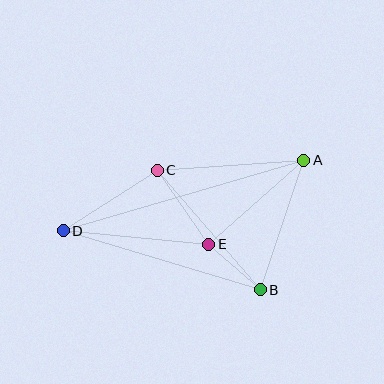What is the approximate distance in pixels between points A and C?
The distance between A and C is approximately 147 pixels.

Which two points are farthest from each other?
Points A and D are farthest from each other.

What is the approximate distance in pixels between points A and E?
The distance between A and E is approximately 127 pixels.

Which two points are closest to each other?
Points B and E are closest to each other.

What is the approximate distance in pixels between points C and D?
The distance between C and D is approximately 111 pixels.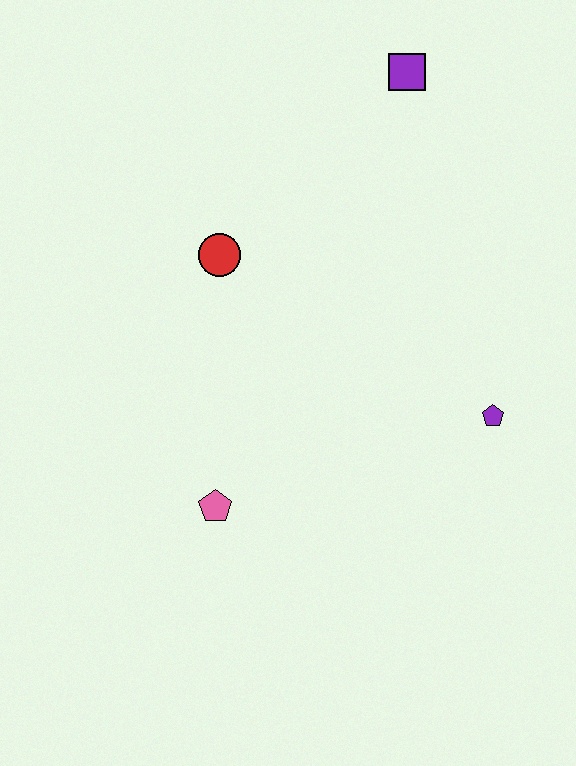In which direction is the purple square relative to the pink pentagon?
The purple square is above the pink pentagon.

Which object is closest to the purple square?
The red circle is closest to the purple square.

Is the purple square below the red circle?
No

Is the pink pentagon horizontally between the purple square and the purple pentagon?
No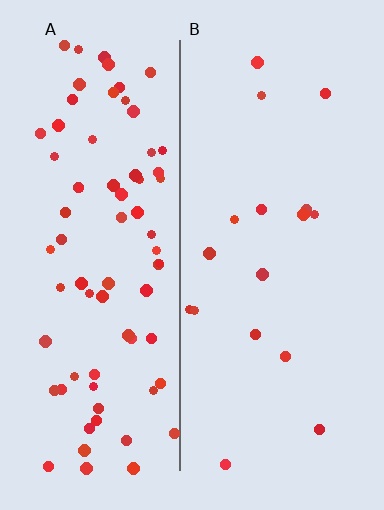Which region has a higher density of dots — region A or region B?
A (the left).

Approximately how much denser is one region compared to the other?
Approximately 4.5× — region A over region B.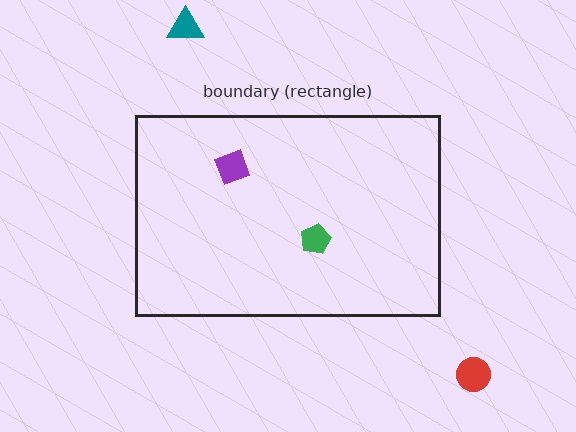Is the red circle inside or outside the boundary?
Outside.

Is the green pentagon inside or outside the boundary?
Inside.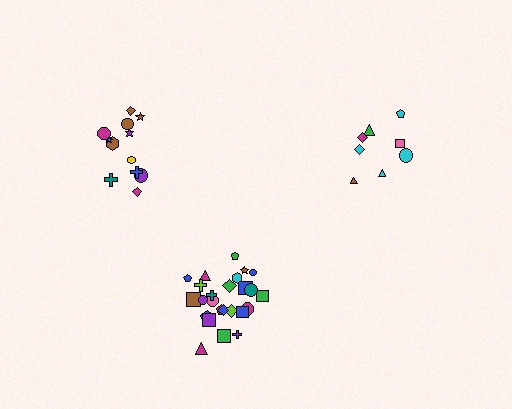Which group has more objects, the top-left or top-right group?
The top-left group.